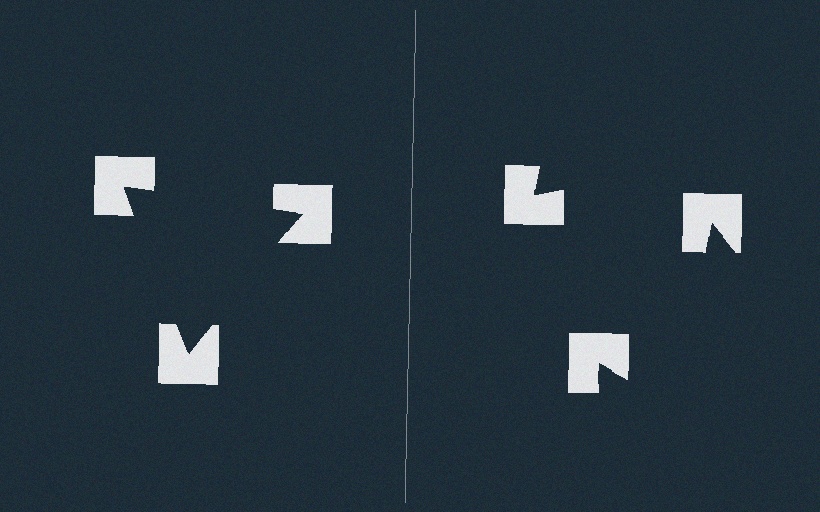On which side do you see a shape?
An illusory triangle appears on the left side. On the right side the wedge cuts are rotated, so no coherent shape forms.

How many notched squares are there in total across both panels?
6 — 3 on each side.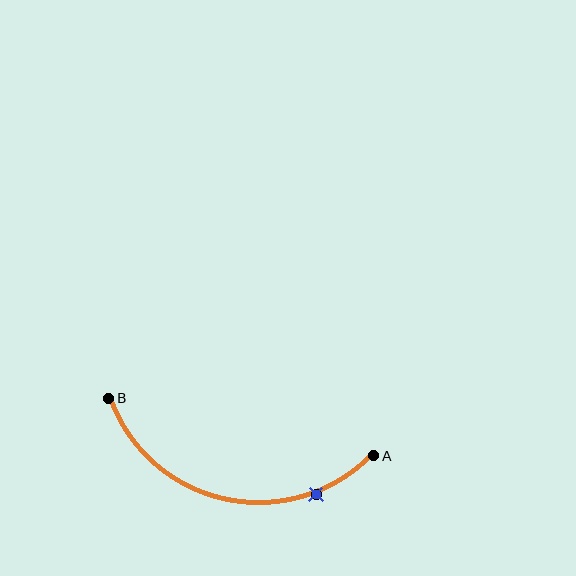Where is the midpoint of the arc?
The arc midpoint is the point on the curve farthest from the straight line joining A and B. It sits below that line.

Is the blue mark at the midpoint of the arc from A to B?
No. The blue mark lies on the arc but is closer to endpoint A. The arc midpoint would be at the point on the curve equidistant along the arc from both A and B.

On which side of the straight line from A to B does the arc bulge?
The arc bulges below the straight line connecting A and B.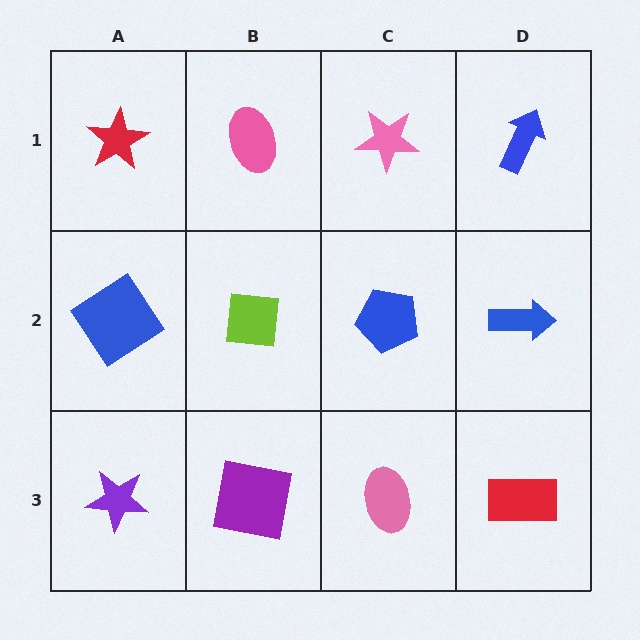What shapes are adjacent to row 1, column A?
A blue diamond (row 2, column A), a pink ellipse (row 1, column B).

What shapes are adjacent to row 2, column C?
A pink star (row 1, column C), a pink ellipse (row 3, column C), a lime square (row 2, column B), a blue arrow (row 2, column D).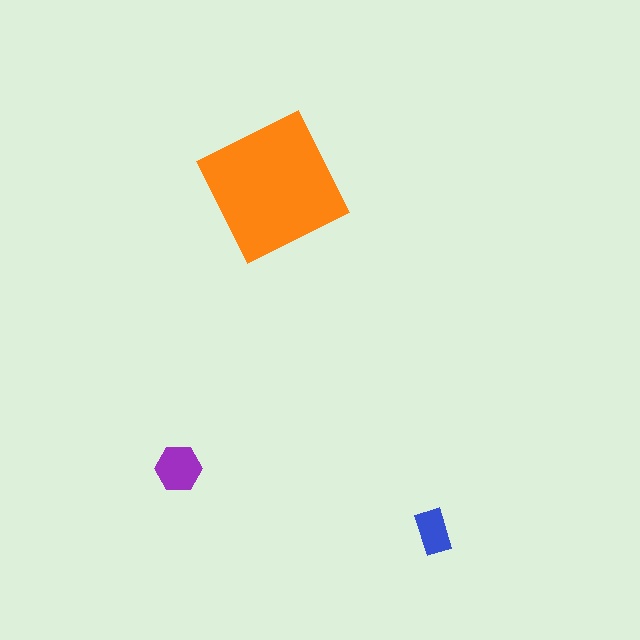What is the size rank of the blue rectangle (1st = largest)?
3rd.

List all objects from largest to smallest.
The orange square, the purple hexagon, the blue rectangle.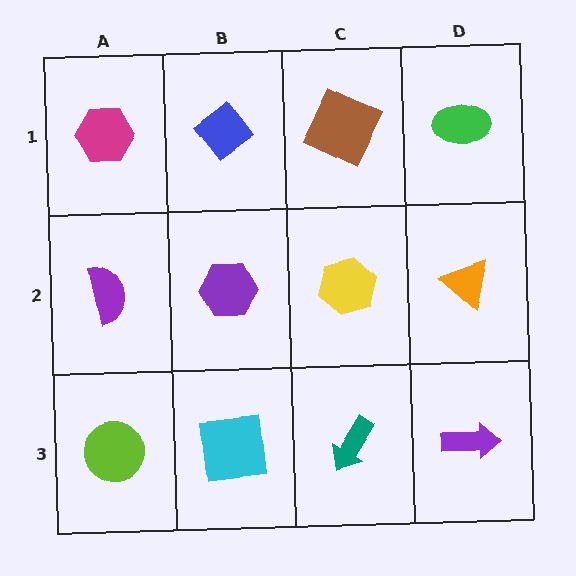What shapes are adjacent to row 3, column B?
A purple hexagon (row 2, column B), a lime circle (row 3, column A), a teal arrow (row 3, column C).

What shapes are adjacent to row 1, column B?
A purple hexagon (row 2, column B), a magenta hexagon (row 1, column A), a brown square (row 1, column C).